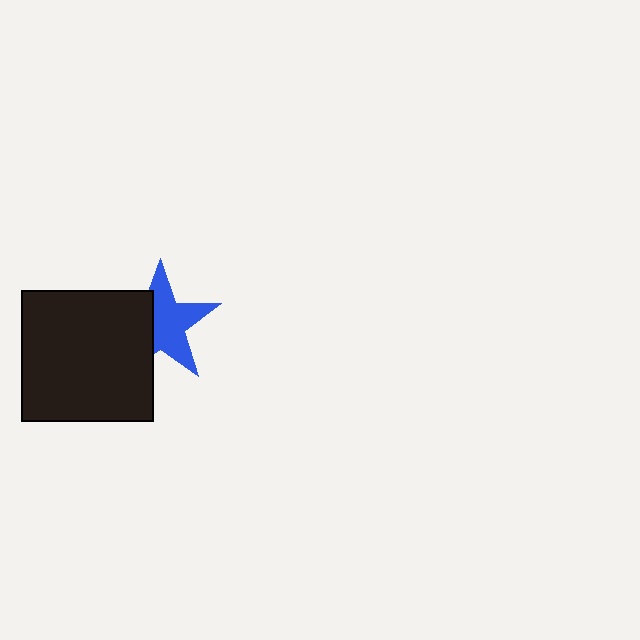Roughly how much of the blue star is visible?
About half of it is visible (roughly 62%).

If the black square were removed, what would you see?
You would see the complete blue star.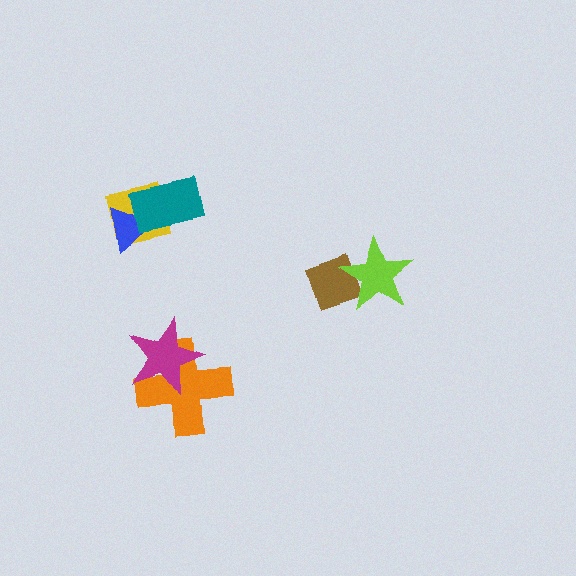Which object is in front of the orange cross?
The magenta star is in front of the orange cross.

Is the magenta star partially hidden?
No, no other shape covers it.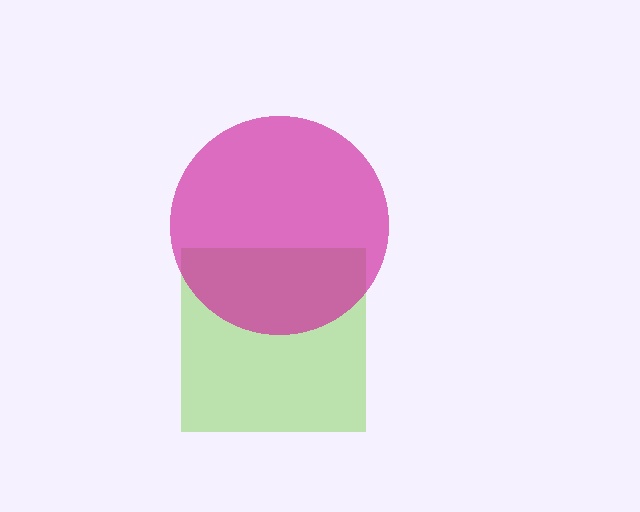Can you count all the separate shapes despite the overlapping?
Yes, there are 2 separate shapes.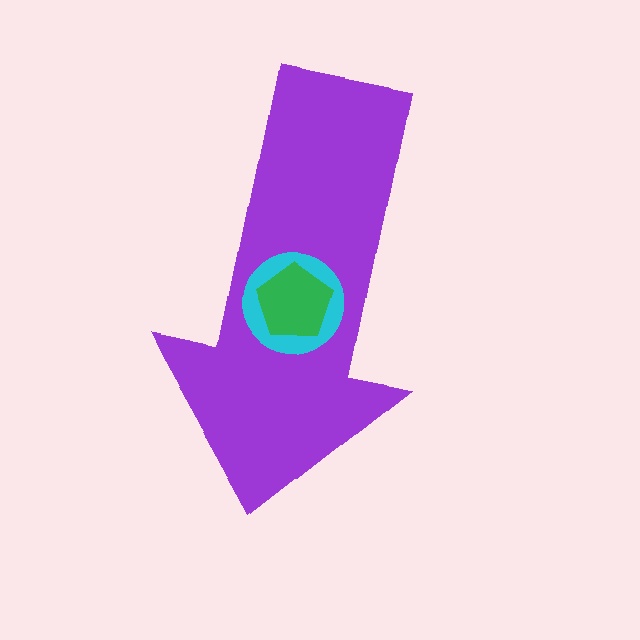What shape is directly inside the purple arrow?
The cyan circle.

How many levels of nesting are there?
3.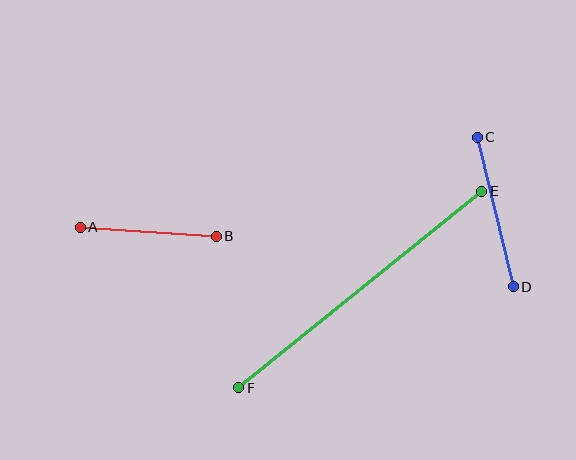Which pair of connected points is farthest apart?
Points E and F are farthest apart.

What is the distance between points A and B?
The distance is approximately 136 pixels.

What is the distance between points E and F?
The distance is approximately 312 pixels.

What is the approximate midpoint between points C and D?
The midpoint is at approximately (495, 212) pixels.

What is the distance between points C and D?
The distance is approximately 154 pixels.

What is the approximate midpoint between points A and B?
The midpoint is at approximately (148, 232) pixels.